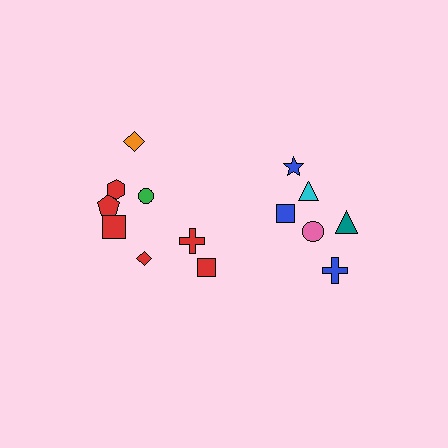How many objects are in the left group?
There are 8 objects.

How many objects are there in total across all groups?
There are 14 objects.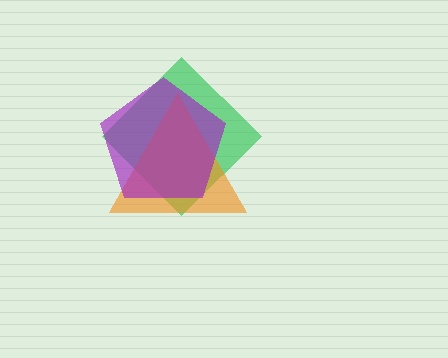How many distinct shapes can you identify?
There are 3 distinct shapes: a green diamond, an orange triangle, a purple pentagon.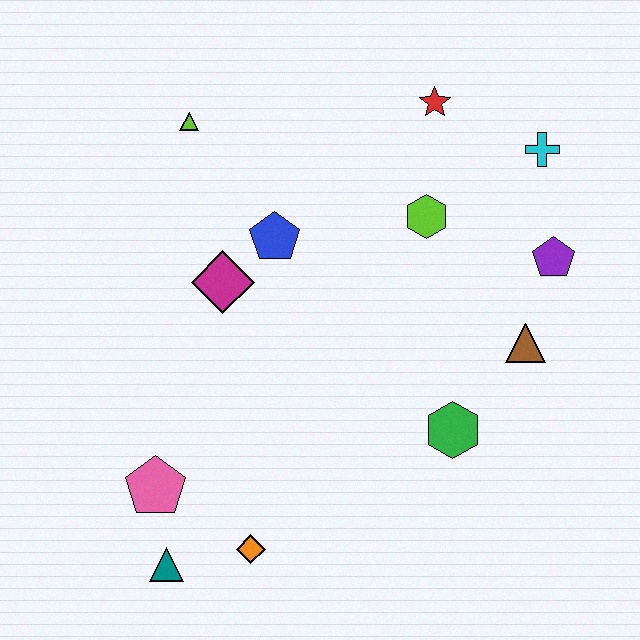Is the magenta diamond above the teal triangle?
Yes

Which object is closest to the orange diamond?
The teal triangle is closest to the orange diamond.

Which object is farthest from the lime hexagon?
The teal triangle is farthest from the lime hexagon.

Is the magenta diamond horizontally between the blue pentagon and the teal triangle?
Yes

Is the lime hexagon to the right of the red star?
No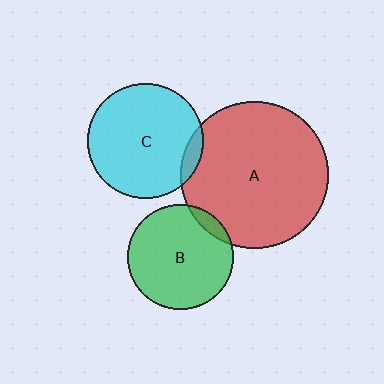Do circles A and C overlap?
Yes.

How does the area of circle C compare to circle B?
Approximately 1.2 times.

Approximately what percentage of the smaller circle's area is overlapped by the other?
Approximately 5%.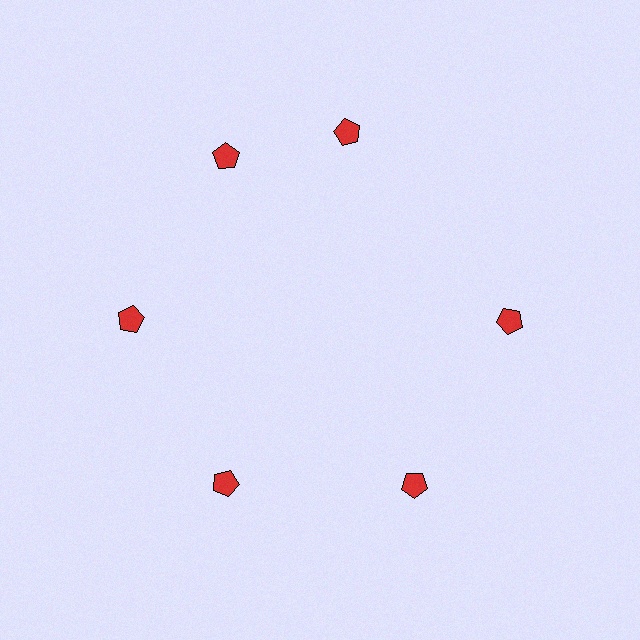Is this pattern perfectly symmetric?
No. The 6 red pentagons are arranged in a ring, but one element near the 1 o'clock position is rotated out of alignment along the ring, breaking the 6-fold rotational symmetry.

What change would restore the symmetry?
The symmetry would be restored by rotating it back into even spacing with its neighbors so that all 6 pentagons sit at equal angles and equal distance from the center.